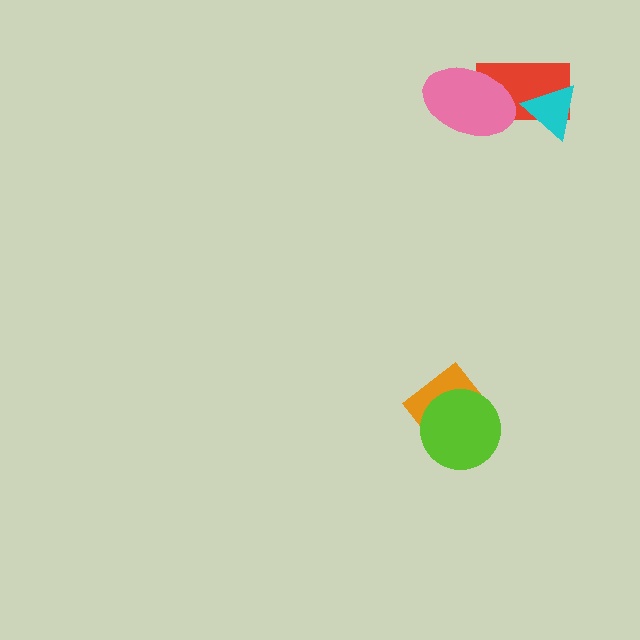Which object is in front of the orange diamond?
The lime circle is in front of the orange diamond.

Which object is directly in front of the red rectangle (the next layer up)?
The cyan triangle is directly in front of the red rectangle.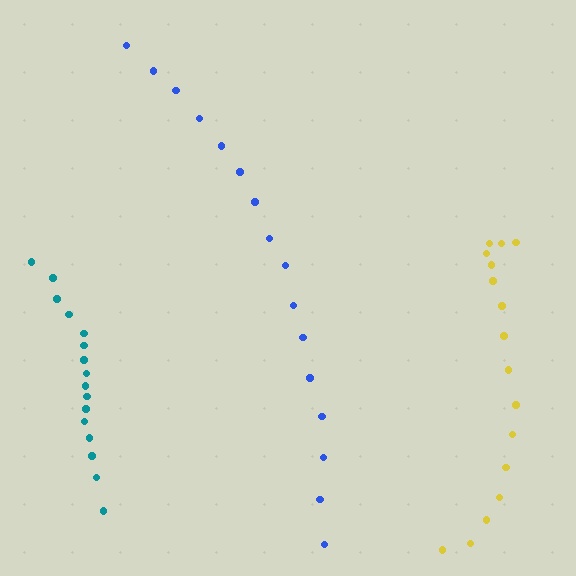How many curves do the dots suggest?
There are 3 distinct paths.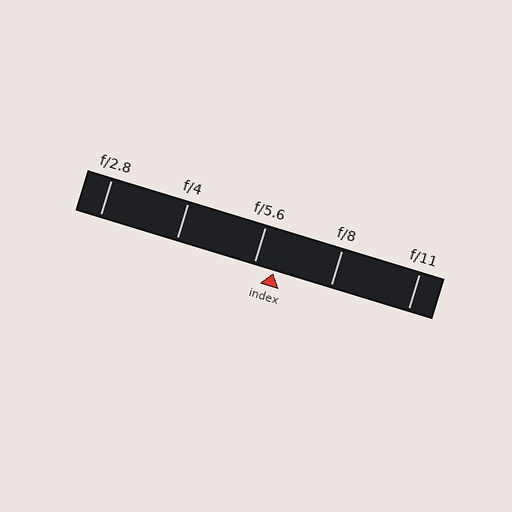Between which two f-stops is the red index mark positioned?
The index mark is between f/5.6 and f/8.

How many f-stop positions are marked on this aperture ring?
There are 5 f-stop positions marked.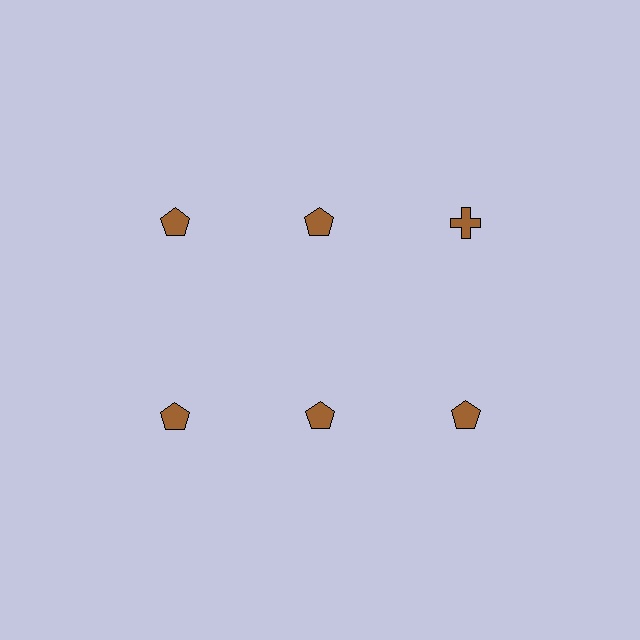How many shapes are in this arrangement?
There are 6 shapes arranged in a grid pattern.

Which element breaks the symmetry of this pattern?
The brown cross in the top row, center column breaks the symmetry. All other shapes are brown pentagons.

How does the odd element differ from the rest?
It has a different shape: cross instead of pentagon.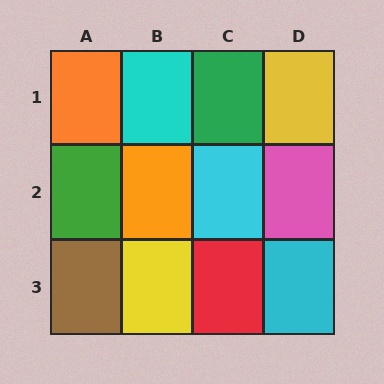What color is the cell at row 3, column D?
Cyan.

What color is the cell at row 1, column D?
Yellow.